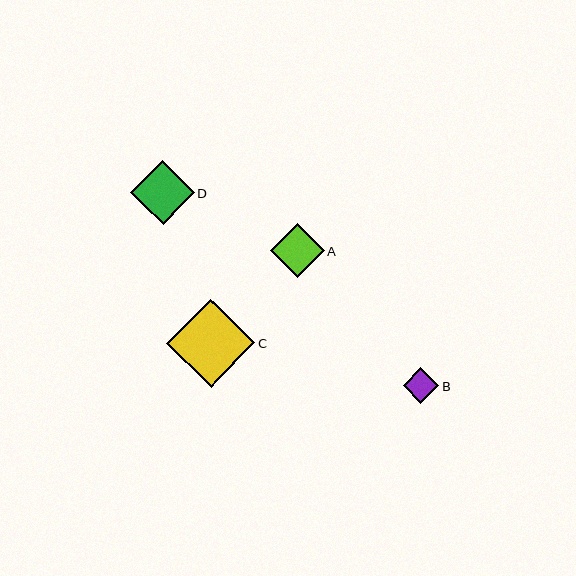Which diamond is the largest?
Diamond C is the largest with a size of approximately 88 pixels.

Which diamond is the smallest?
Diamond B is the smallest with a size of approximately 35 pixels.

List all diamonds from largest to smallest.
From largest to smallest: C, D, A, B.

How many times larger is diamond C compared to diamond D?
Diamond C is approximately 1.4 times the size of diamond D.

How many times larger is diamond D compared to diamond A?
Diamond D is approximately 1.2 times the size of diamond A.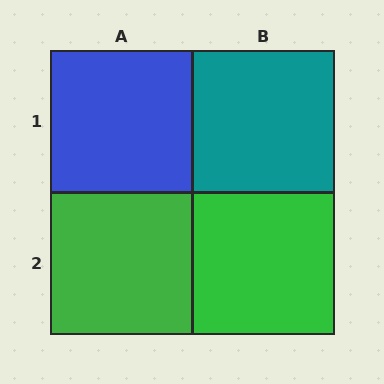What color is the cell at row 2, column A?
Green.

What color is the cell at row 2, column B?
Green.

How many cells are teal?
1 cell is teal.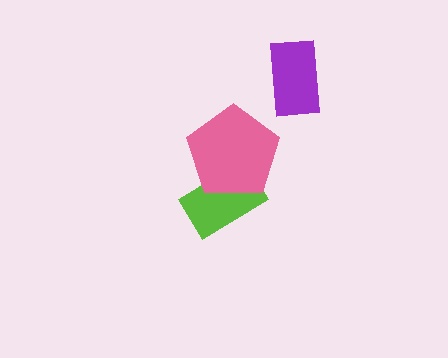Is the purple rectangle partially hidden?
No, no other shape covers it.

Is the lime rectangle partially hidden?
Yes, it is partially covered by another shape.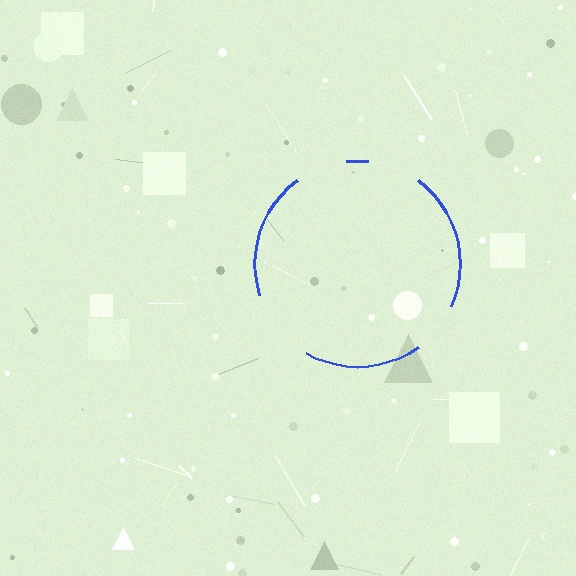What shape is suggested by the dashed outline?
The dashed outline suggests a circle.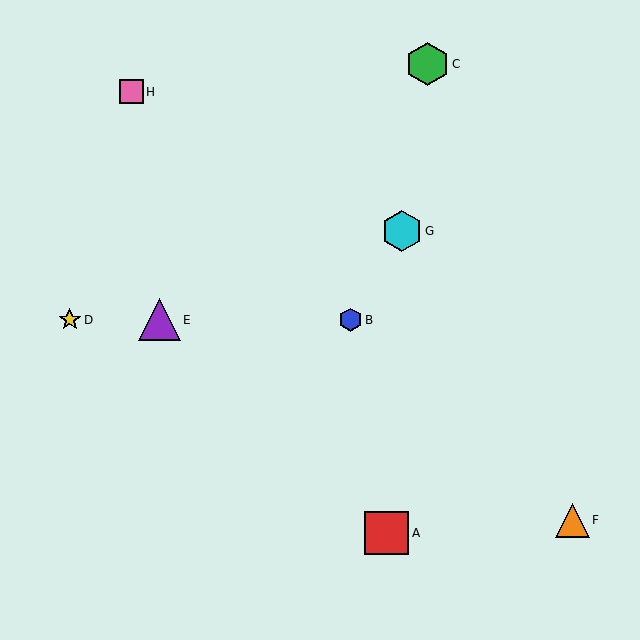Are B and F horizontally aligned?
No, B is at y≈320 and F is at y≈520.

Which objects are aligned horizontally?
Objects B, D, E are aligned horizontally.